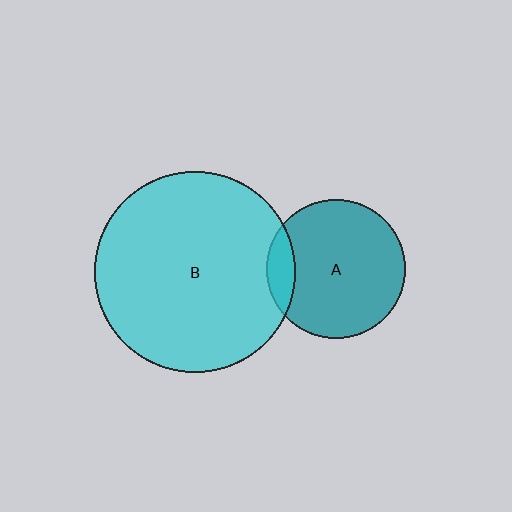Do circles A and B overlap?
Yes.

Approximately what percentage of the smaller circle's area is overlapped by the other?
Approximately 10%.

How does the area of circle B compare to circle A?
Approximately 2.1 times.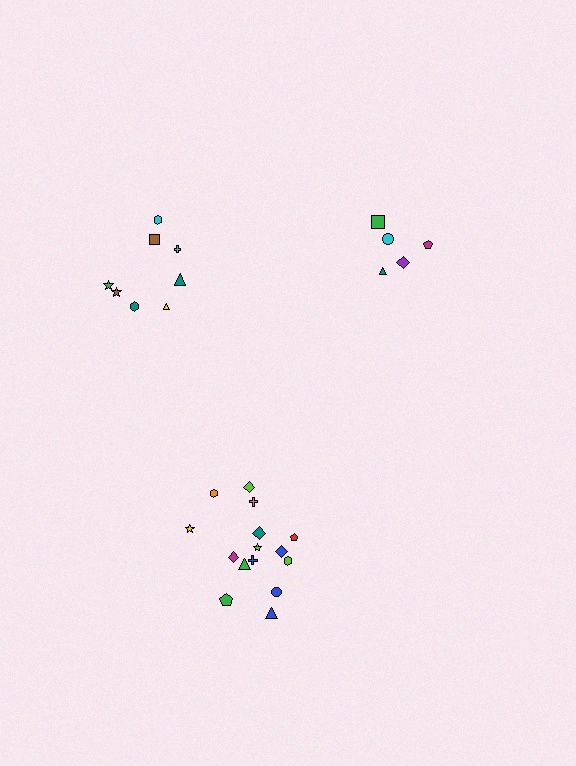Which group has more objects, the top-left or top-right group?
The top-left group.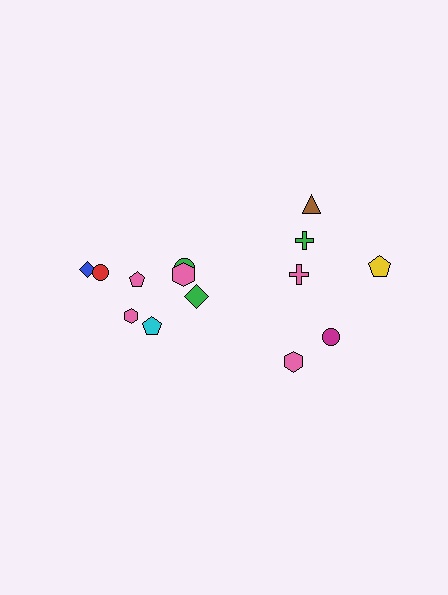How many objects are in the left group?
There are 8 objects.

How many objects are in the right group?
There are 6 objects.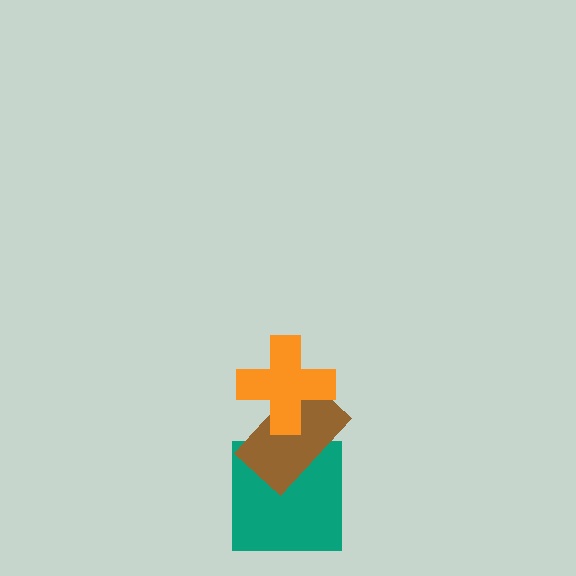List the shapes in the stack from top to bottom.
From top to bottom: the orange cross, the brown rectangle, the teal square.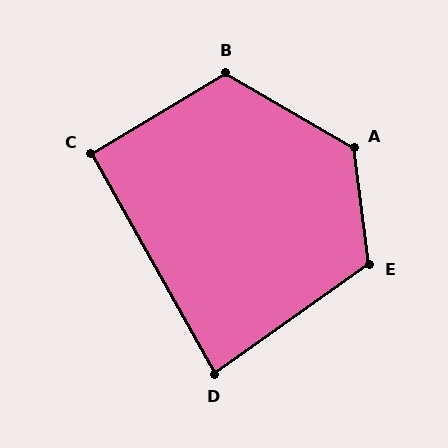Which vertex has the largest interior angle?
A, at approximately 128 degrees.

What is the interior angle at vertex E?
Approximately 118 degrees (obtuse).